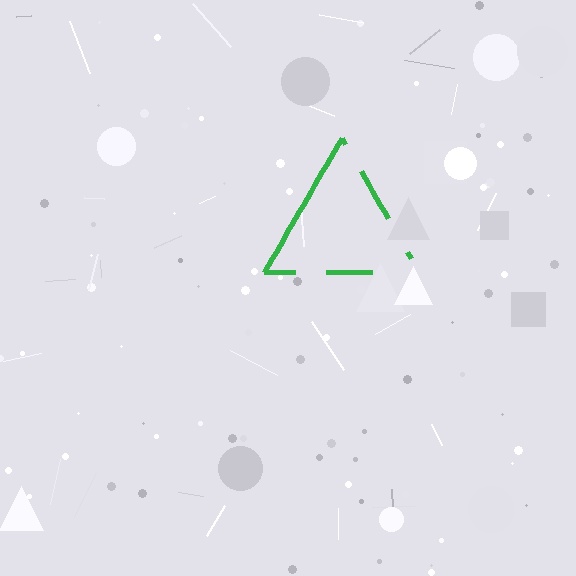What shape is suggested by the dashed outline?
The dashed outline suggests a triangle.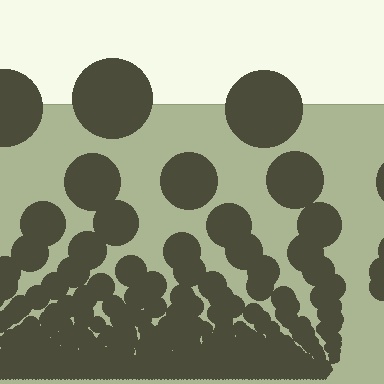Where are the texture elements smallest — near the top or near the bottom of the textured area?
Near the bottom.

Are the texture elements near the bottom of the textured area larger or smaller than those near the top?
Smaller. The gradient is inverted — elements near the bottom are smaller and denser.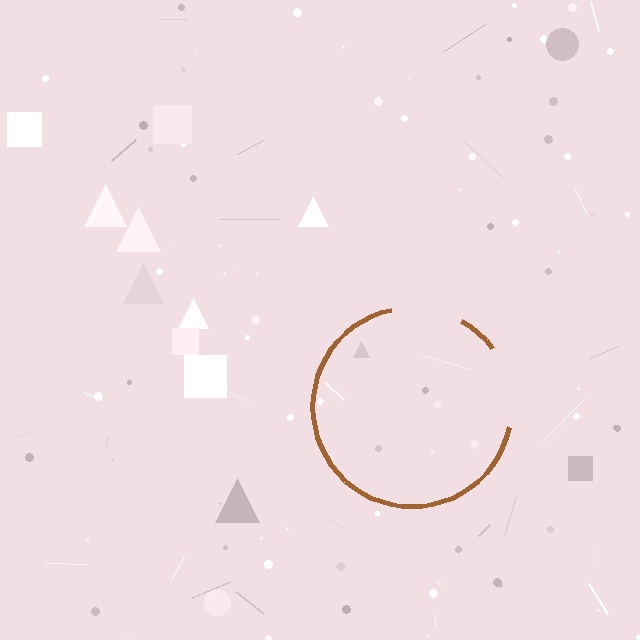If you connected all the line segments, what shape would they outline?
They would outline a circle.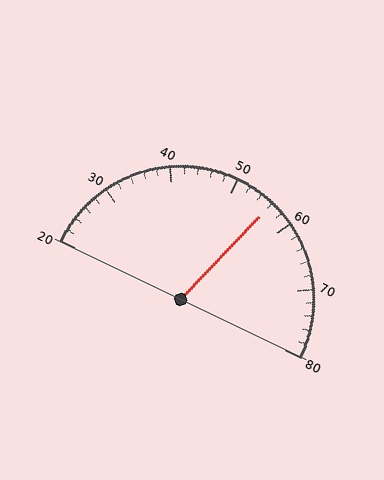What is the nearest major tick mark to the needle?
The nearest major tick mark is 60.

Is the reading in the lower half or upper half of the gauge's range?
The reading is in the upper half of the range (20 to 80).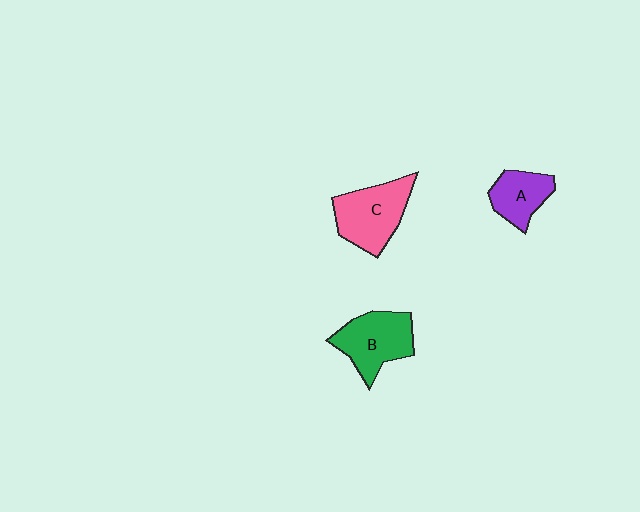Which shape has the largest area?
Shape C (pink).